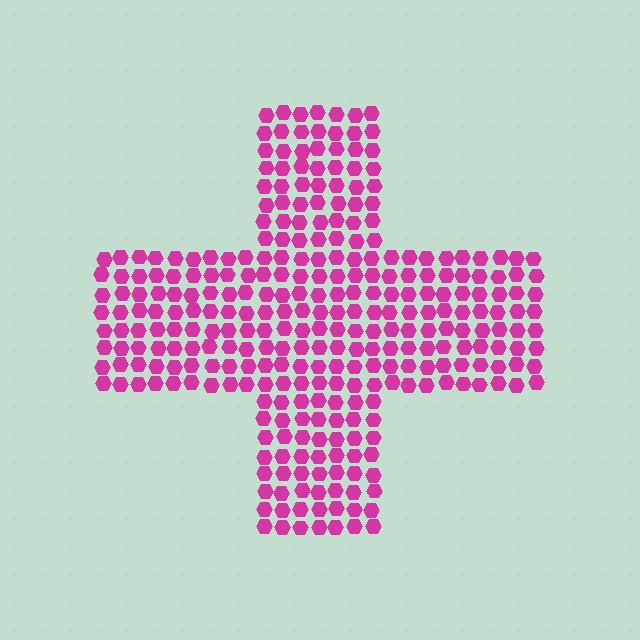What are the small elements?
The small elements are hexagons.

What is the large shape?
The large shape is a cross.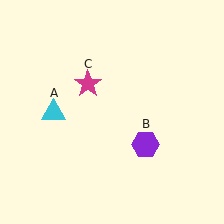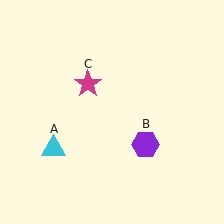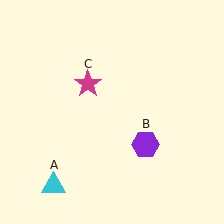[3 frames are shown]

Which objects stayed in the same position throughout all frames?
Purple hexagon (object B) and magenta star (object C) remained stationary.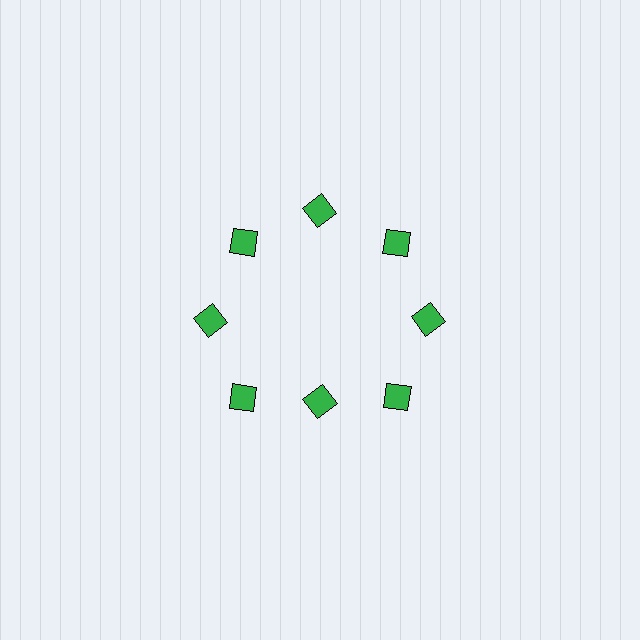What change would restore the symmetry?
The symmetry would be restored by moving it outward, back onto the ring so that all 8 squares sit at equal angles and equal distance from the center.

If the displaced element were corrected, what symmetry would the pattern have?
It would have 8-fold rotational symmetry — the pattern would map onto itself every 45 degrees.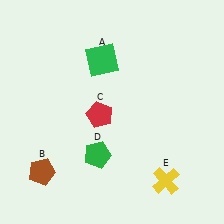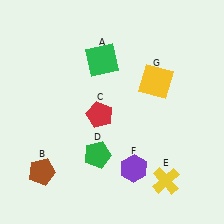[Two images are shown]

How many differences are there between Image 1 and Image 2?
There are 2 differences between the two images.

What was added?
A purple hexagon (F), a yellow square (G) were added in Image 2.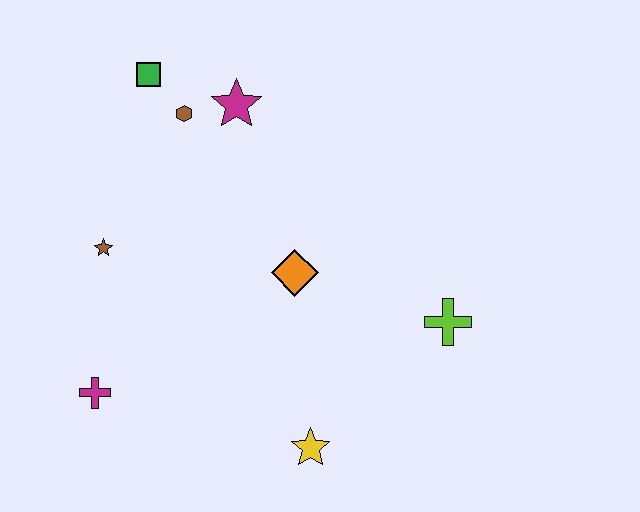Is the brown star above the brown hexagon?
No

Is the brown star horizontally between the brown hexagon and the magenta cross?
Yes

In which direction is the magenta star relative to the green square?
The magenta star is to the right of the green square.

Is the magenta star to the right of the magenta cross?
Yes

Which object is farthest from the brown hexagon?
The yellow star is farthest from the brown hexagon.